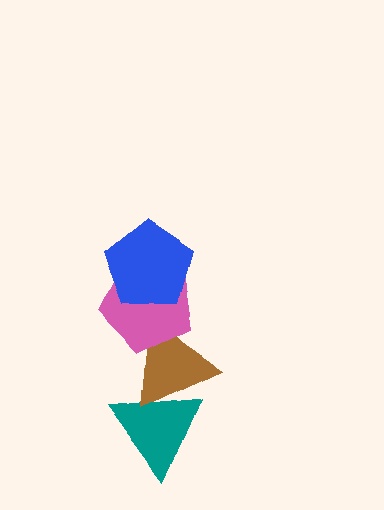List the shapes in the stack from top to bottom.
From top to bottom: the blue pentagon, the pink pentagon, the brown triangle, the teal triangle.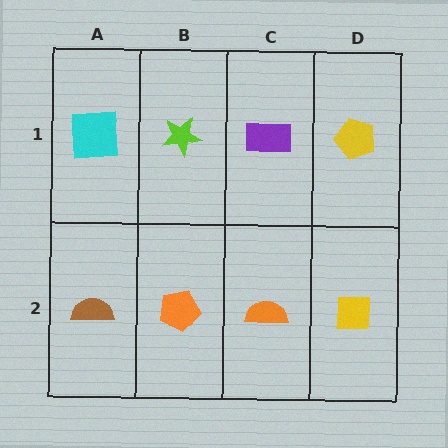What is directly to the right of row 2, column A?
An orange pentagon.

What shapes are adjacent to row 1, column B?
An orange pentagon (row 2, column B), a cyan square (row 1, column A), a purple rectangle (row 1, column C).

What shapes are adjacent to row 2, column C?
A purple rectangle (row 1, column C), an orange pentagon (row 2, column B), a yellow square (row 2, column D).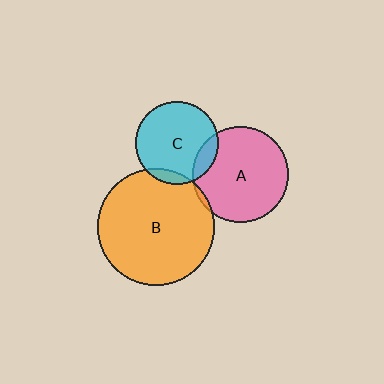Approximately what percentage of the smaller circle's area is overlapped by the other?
Approximately 5%.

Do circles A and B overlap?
Yes.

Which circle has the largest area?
Circle B (orange).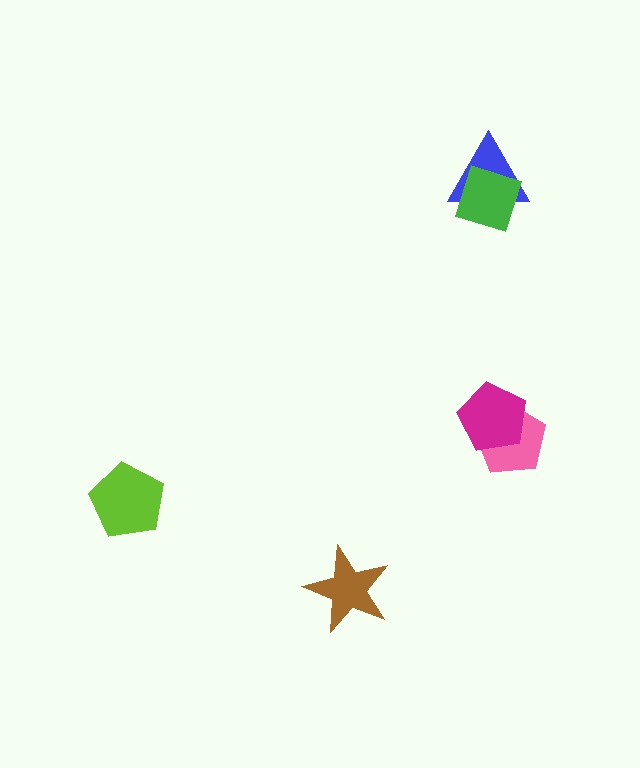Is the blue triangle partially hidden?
Yes, it is partially covered by another shape.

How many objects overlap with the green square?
1 object overlaps with the green square.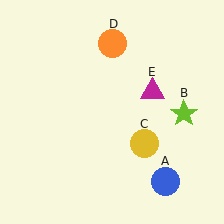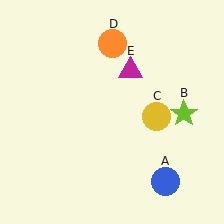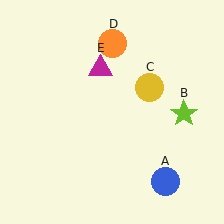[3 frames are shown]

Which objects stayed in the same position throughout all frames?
Blue circle (object A) and lime star (object B) and orange circle (object D) remained stationary.